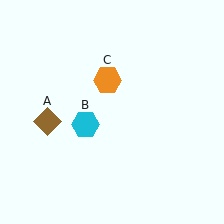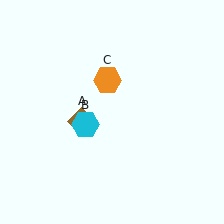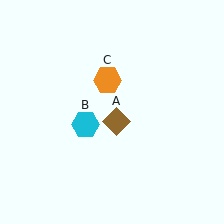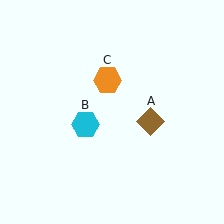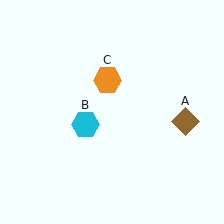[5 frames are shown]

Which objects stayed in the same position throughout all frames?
Cyan hexagon (object B) and orange hexagon (object C) remained stationary.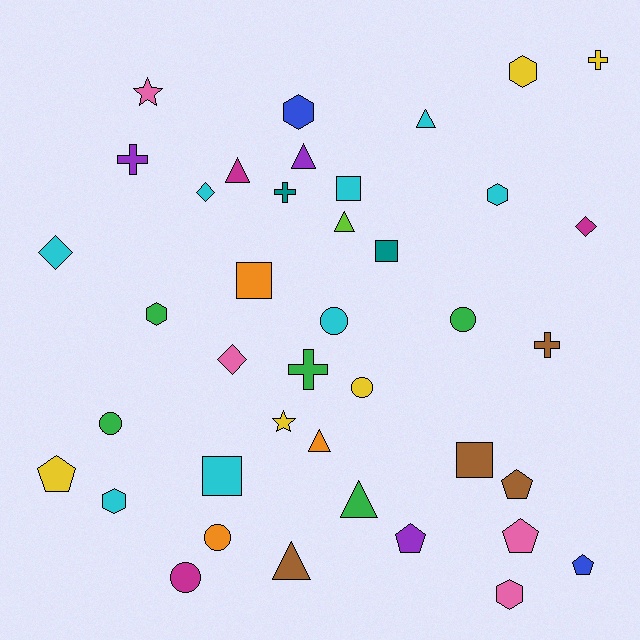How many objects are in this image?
There are 40 objects.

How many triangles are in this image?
There are 7 triangles.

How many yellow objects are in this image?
There are 5 yellow objects.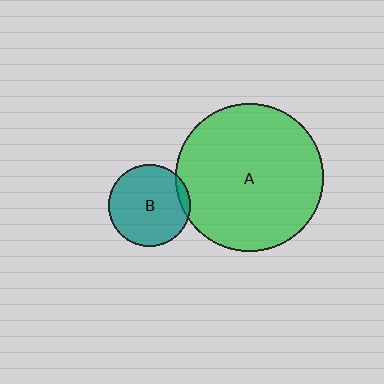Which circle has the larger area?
Circle A (green).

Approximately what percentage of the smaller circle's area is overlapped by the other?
Approximately 5%.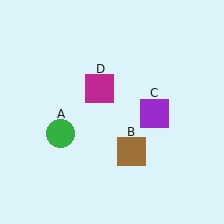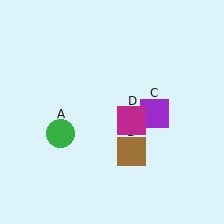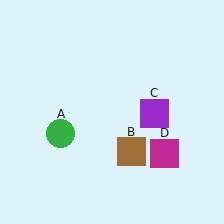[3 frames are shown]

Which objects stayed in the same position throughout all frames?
Green circle (object A) and brown square (object B) and purple square (object C) remained stationary.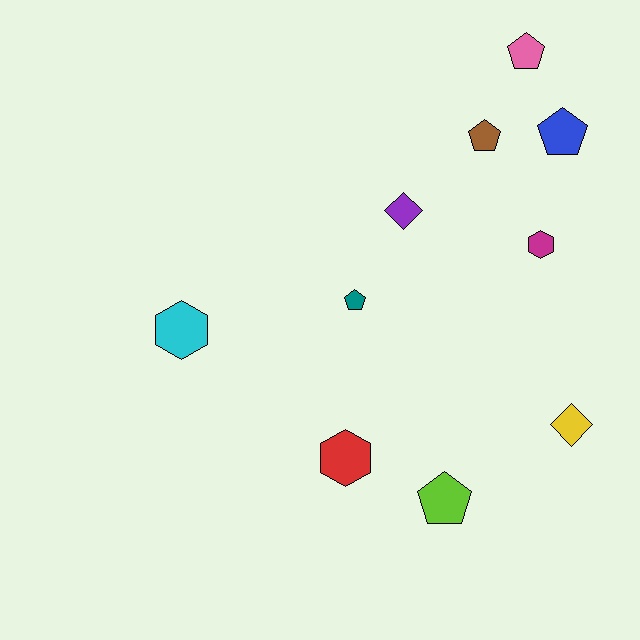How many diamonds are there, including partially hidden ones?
There are 2 diamonds.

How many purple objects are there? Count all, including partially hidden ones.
There is 1 purple object.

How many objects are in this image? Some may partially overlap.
There are 10 objects.